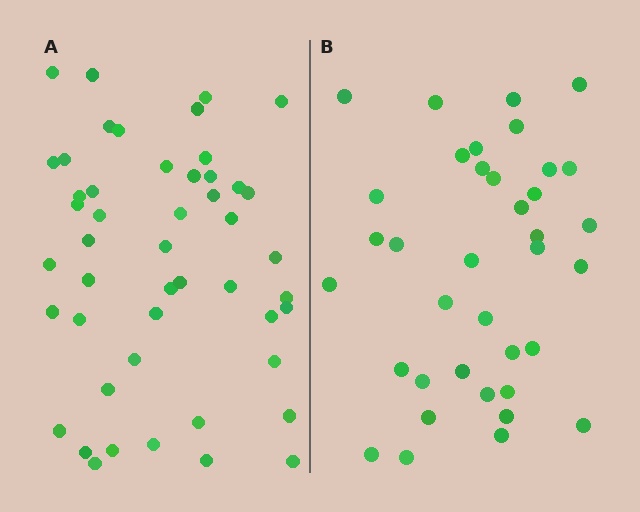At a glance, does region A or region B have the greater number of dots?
Region A (the left region) has more dots.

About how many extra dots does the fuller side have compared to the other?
Region A has roughly 12 or so more dots than region B.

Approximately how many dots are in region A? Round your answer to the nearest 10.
About 50 dots. (The exact count is 48, which rounds to 50.)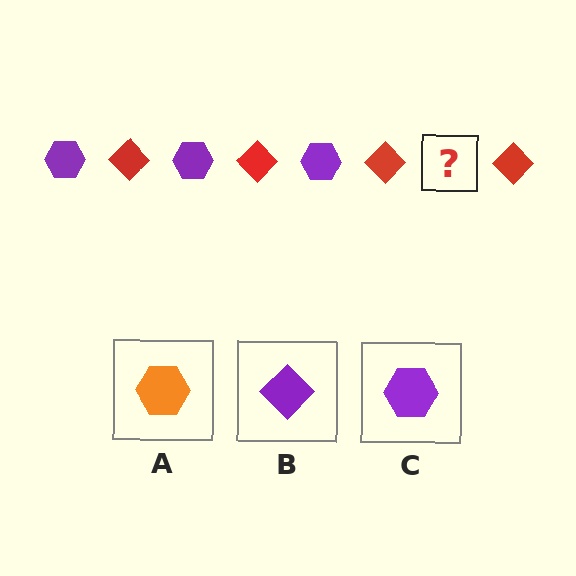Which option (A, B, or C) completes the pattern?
C.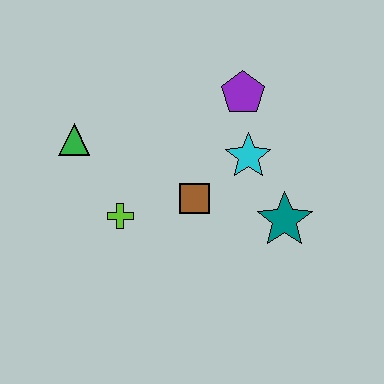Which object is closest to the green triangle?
The lime cross is closest to the green triangle.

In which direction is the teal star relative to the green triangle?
The teal star is to the right of the green triangle.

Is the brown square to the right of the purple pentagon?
No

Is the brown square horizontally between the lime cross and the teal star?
Yes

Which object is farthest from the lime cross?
The purple pentagon is farthest from the lime cross.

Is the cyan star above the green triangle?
No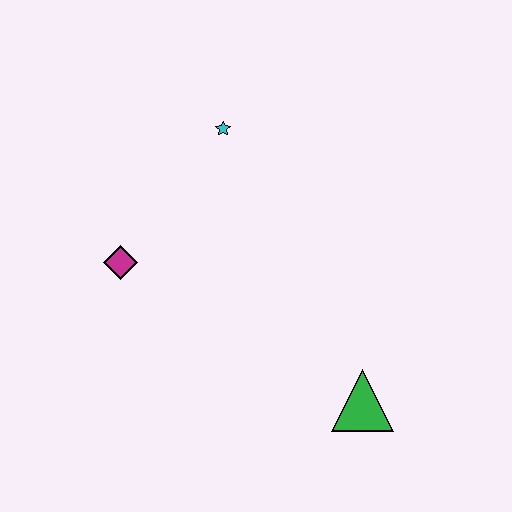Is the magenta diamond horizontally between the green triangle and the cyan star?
No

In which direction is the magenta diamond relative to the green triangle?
The magenta diamond is to the left of the green triangle.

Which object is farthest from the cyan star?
The green triangle is farthest from the cyan star.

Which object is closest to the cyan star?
The magenta diamond is closest to the cyan star.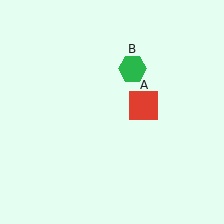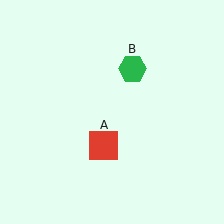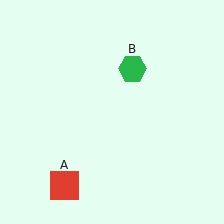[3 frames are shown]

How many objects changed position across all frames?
1 object changed position: red square (object A).